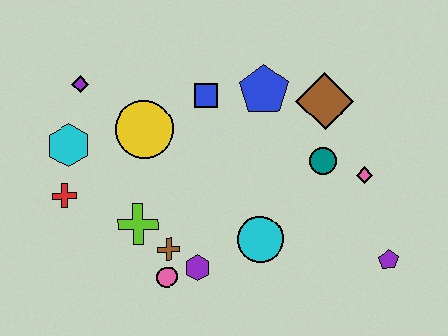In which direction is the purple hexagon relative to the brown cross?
The purple hexagon is to the right of the brown cross.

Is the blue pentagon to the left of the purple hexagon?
No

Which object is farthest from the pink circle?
The brown diamond is farthest from the pink circle.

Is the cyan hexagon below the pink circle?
No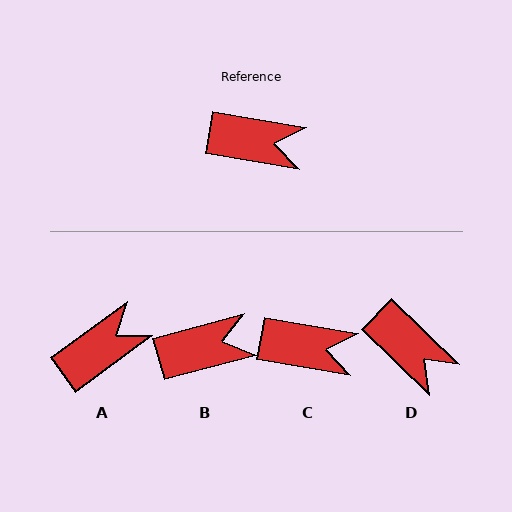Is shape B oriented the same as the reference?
No, it is off by about 25 degrees.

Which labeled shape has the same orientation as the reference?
C.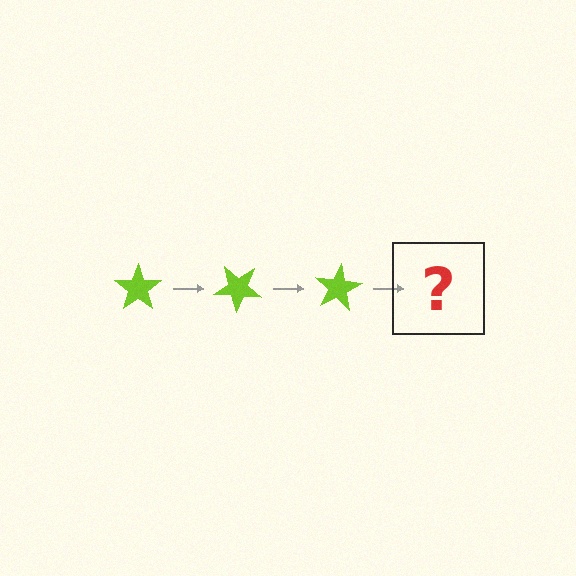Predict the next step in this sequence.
The next step is a lime star rotated 120 degrees.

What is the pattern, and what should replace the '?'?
The pattern is that the star rotates 40 degrees each step. The '?' should be a lime star rotated 120 degrees.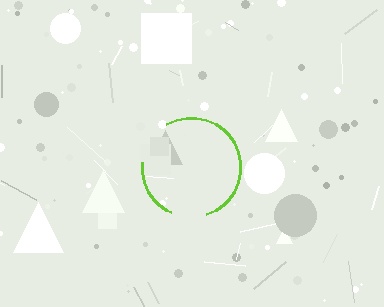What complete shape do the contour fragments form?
The contour fragments form a circle.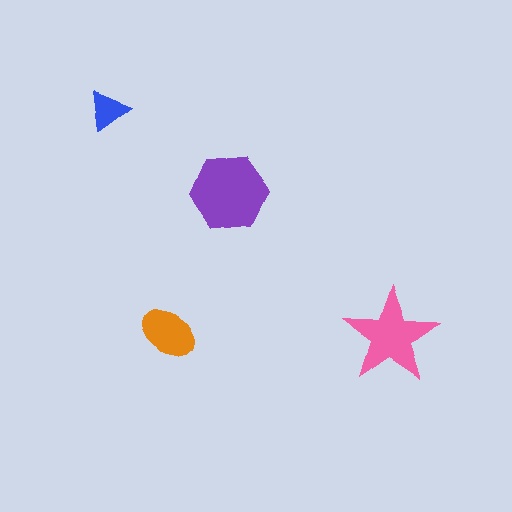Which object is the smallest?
The blue triangle.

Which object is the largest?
The purple hexagon.